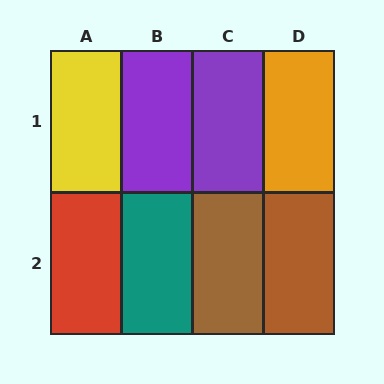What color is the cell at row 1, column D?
Orange.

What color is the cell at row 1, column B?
Purple.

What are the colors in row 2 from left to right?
Red, teal, brown, brown.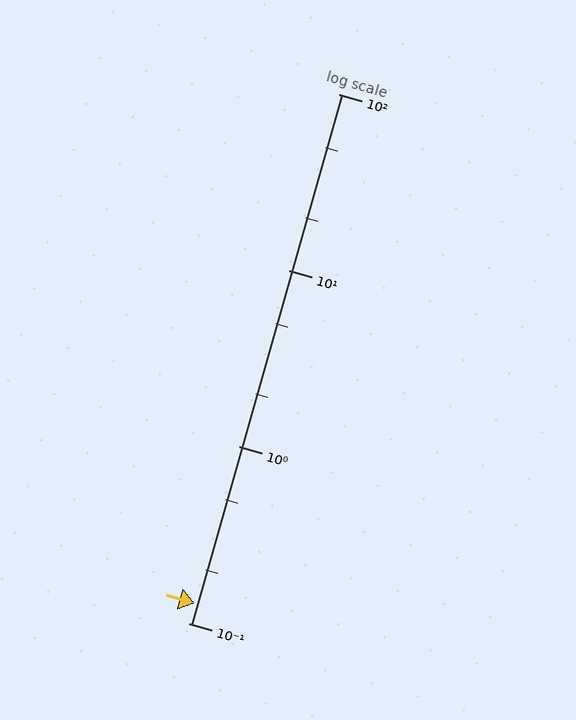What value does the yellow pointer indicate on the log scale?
The pointer indicates approximately 0.13.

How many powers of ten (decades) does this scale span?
The scale spans 3 decades, from 0.1 to 100.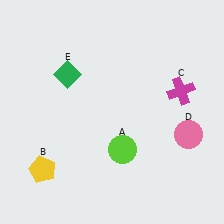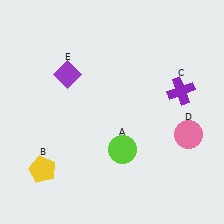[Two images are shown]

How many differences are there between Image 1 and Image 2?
There are 2 differences between the two images.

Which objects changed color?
C changed from magenta to purple. E changed from green to purple.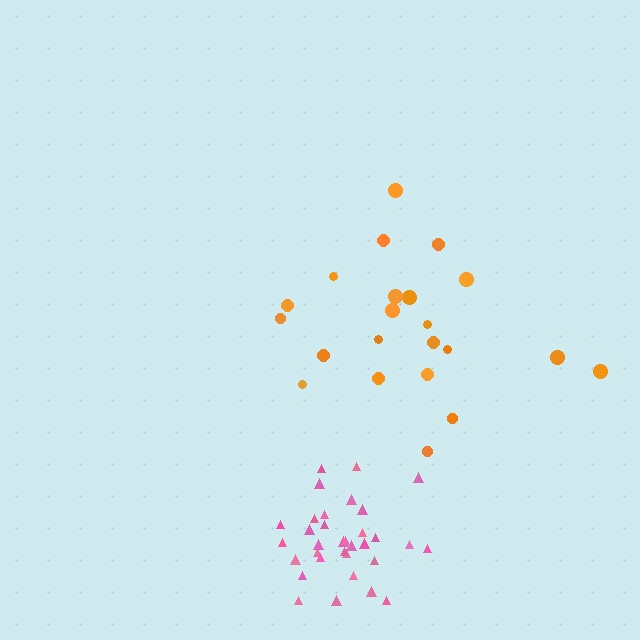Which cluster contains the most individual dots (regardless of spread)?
Pink (33).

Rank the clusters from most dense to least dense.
pink, orange.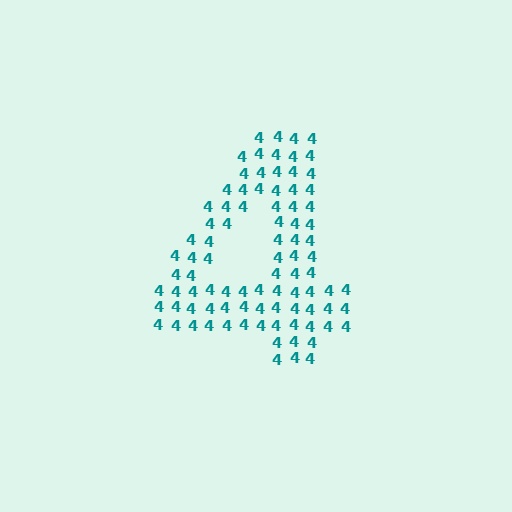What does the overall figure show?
The overall figure shows the digit 4.